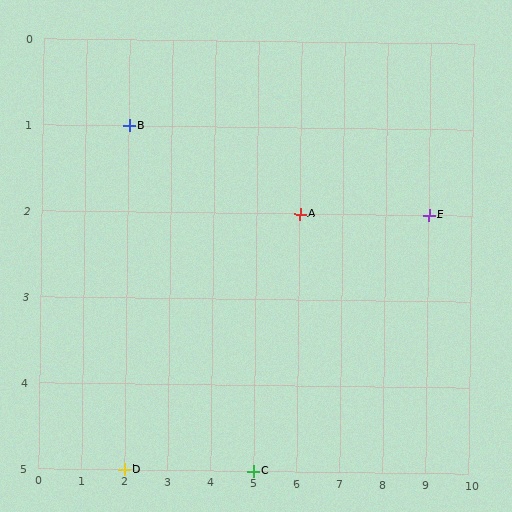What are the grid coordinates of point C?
Point C is at grid coordinates (5, 5).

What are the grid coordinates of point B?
Point B is at grid coordinates (2, 1).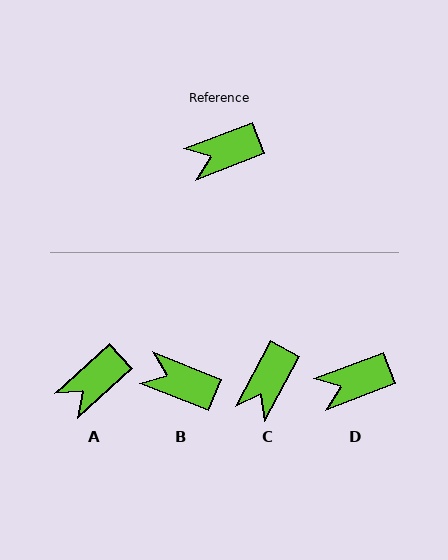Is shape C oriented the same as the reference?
No, it is off by about 41 degrees.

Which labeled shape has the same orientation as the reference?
D.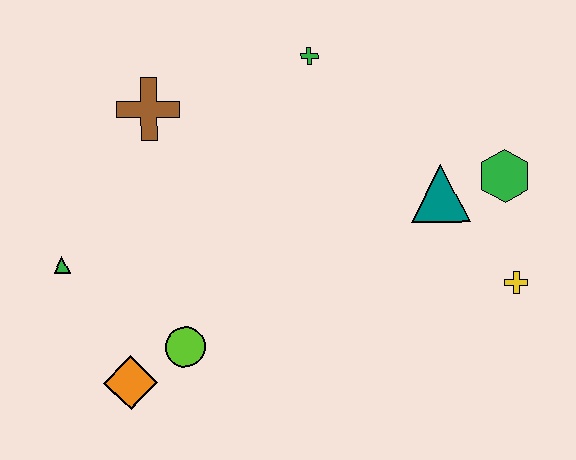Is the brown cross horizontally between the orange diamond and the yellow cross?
Yes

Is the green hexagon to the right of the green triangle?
Yes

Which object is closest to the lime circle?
The orange diamond is closest to the lime circle.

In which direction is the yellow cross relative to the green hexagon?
The yellow cross is below the green hexagon.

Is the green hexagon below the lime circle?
No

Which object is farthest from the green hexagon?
The green triangle is farthest from the green hexagon.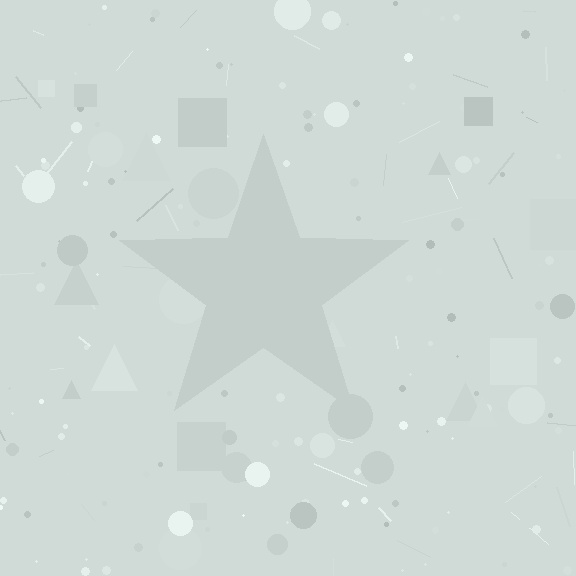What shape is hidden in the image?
A star is hidden in the image.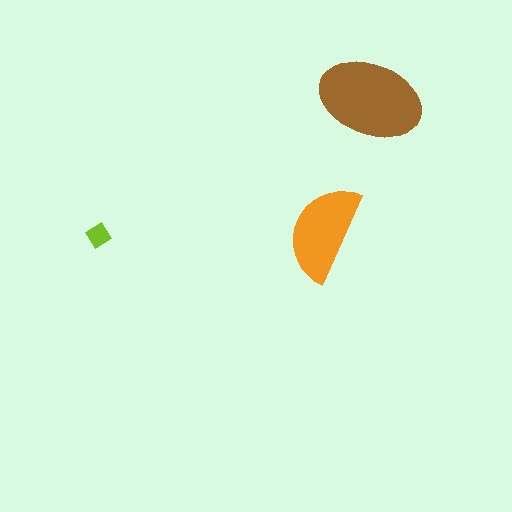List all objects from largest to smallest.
The brown ellipse, the orange semicircle, the lime diamond.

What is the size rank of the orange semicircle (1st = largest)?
2nd.